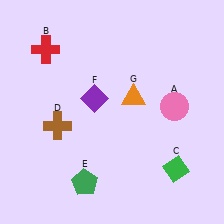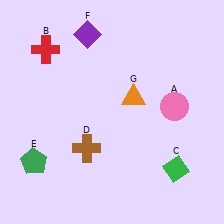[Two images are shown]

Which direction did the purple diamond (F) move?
The purple diamond (F) moved up.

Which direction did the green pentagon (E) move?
The green pentagon (E) moved left.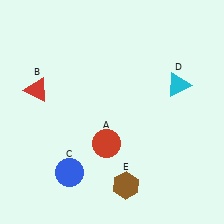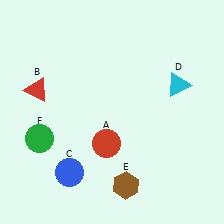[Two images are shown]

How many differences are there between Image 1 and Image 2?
There is 1 difference between the two images.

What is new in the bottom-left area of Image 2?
A green circle (F) was added in the bottom-left area of Image 2.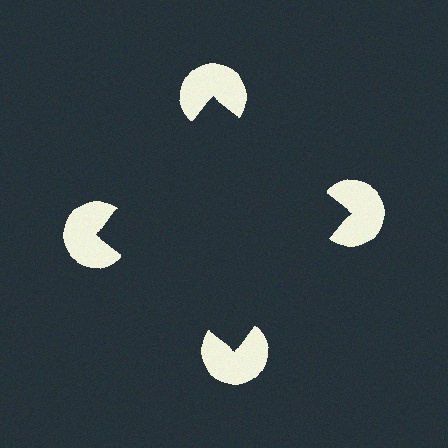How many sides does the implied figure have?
4 sides.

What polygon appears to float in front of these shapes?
An illusory square — its edges are inferred from the aligned wedge cuts in the pac-man discs, not physically drawn.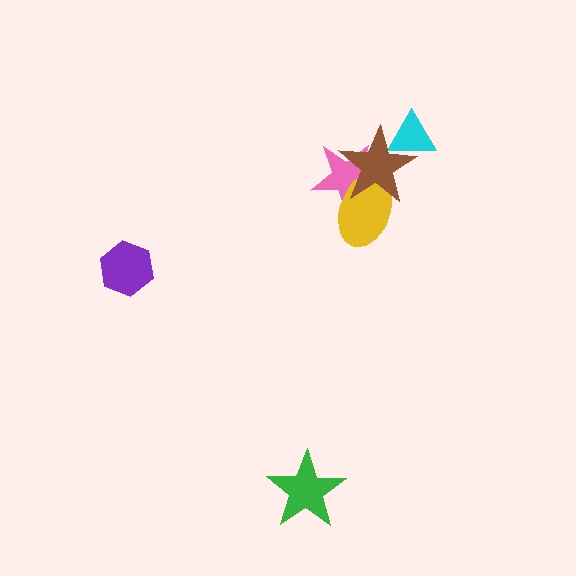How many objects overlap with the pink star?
2 objects overlap with the pink star.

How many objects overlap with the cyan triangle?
1 object overlaps with the cyan triangle.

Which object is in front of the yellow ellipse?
The brown star is in front of the yellow ellipse.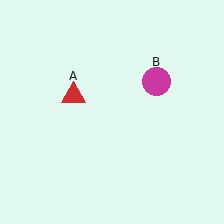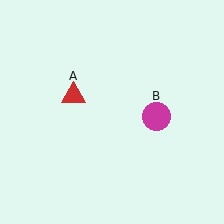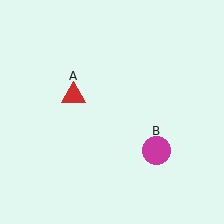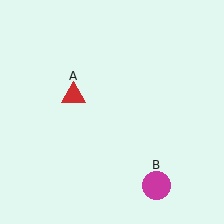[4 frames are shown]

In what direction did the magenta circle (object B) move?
The magenta circle (object B) moved down.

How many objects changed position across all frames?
1 object changed position: magenta circle (object B).